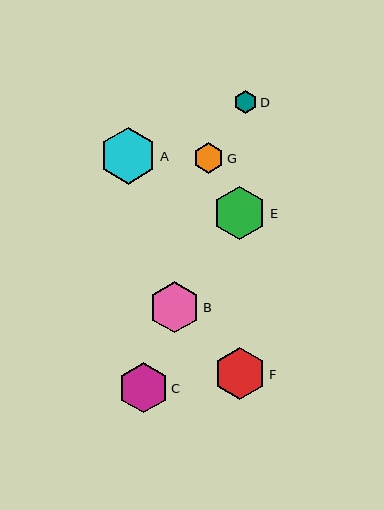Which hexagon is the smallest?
Hexagon D is the smallest with a size of approximately 23 pixels.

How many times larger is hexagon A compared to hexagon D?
Hexagon A is approximately 2.5 times the size of hexagon D.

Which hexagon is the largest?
Hexagon A is the largest with a size of approximately 57 pixels.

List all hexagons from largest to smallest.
From largest to smallest: A, E, F, B, C, G, D.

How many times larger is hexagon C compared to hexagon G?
Hexagon C is approximately 1.6 times the size of hexagon G.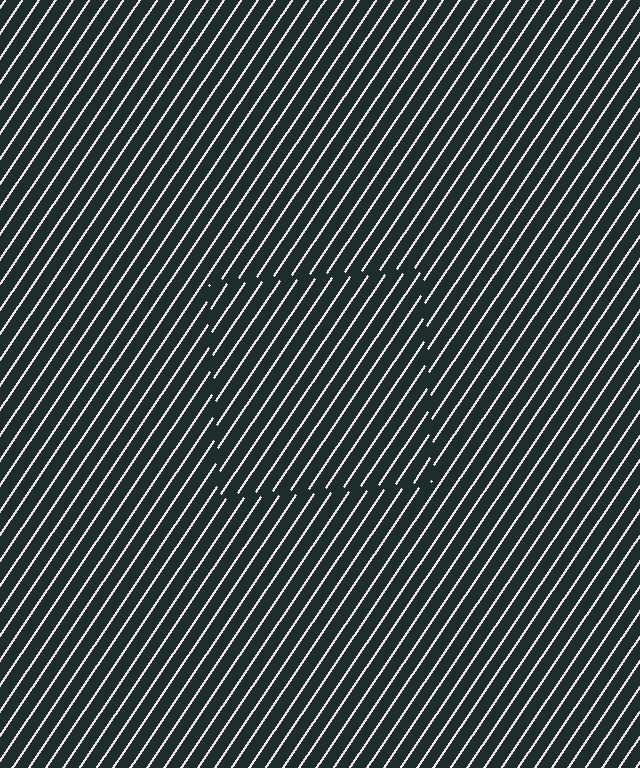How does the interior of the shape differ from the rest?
The interior of the shape contains the same grating, shifted by half a period — the contour is defined by the phase discontinuity where line-ends from the inner and outer gratings abut.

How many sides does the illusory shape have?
4 sides — the line-ends trace a square.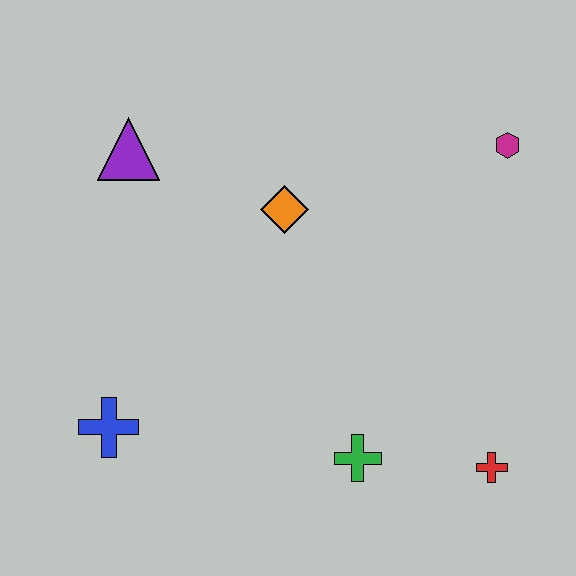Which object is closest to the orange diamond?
The purple triangle is closest to the orange diamond.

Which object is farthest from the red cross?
The purple triangle is farthest from the red cross.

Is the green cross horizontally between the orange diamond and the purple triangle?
No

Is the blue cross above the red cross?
Yes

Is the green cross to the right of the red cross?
No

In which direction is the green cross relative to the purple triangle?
The green cross is below the purple triangle.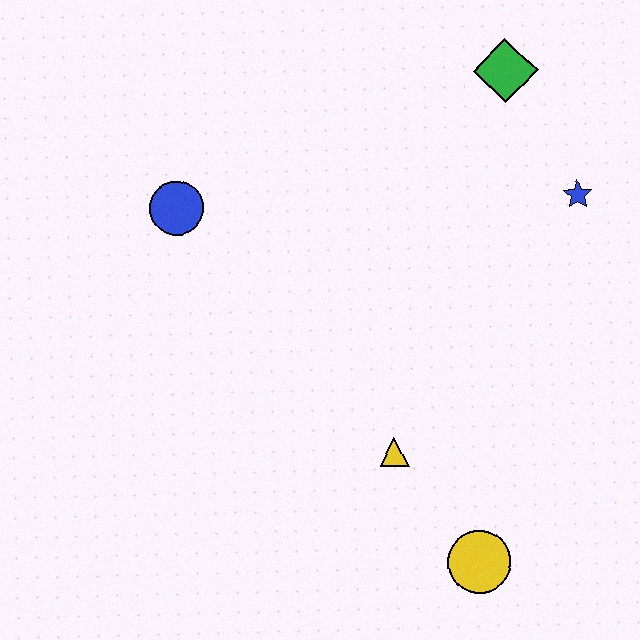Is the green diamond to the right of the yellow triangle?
Yes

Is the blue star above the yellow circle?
Yes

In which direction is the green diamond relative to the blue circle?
The green diamond is to the right of the blue circle.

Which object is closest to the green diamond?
The blue star is closest to the green diamond.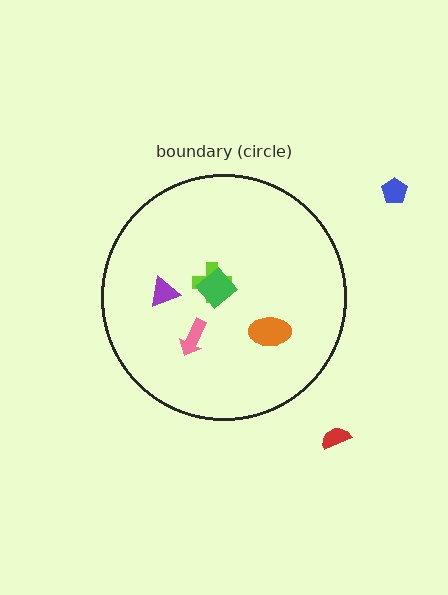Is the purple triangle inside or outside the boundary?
Inside.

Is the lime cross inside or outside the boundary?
Inside.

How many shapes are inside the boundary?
5 inside, 2 outside.